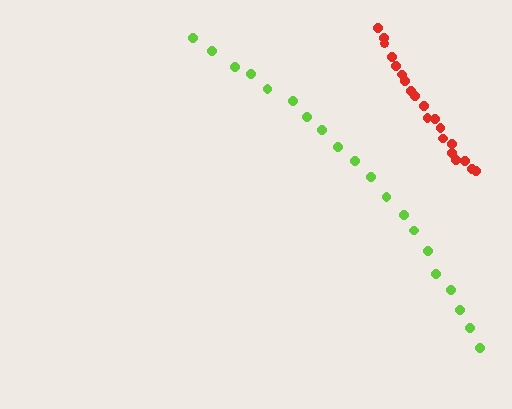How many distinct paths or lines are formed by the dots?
There are 2 distinct paths.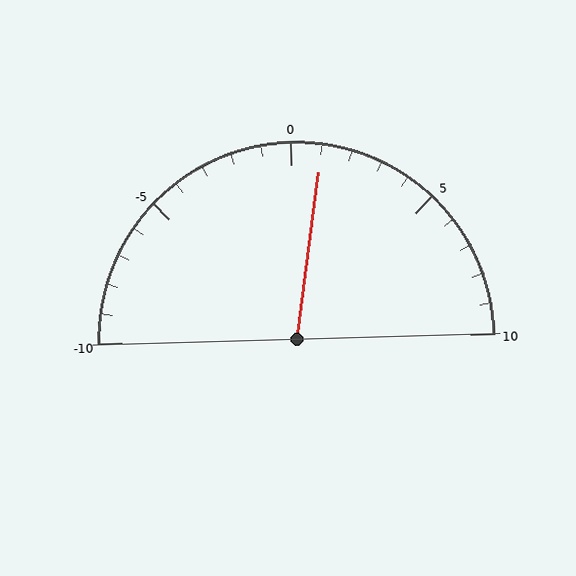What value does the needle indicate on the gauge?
The needle indicates approximately 1.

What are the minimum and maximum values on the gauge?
The gauge ranges from -10 to 10.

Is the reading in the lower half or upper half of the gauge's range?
The reading is in the upper half of the range (-10 to 10).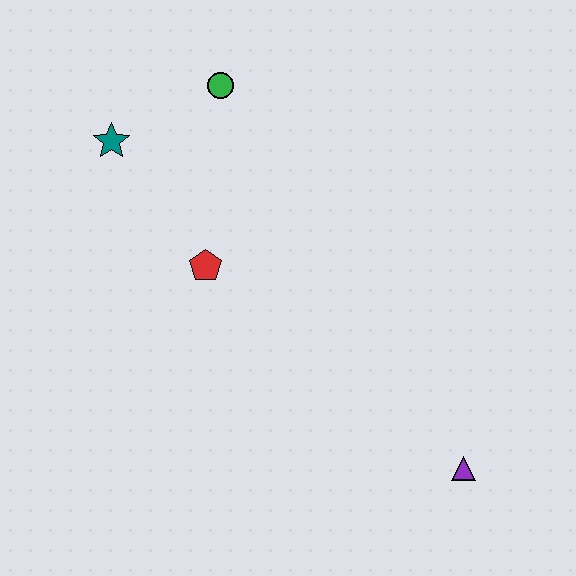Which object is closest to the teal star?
The green circle is closest to the teal star.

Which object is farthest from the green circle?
The purple triangle is farthest from the green circle.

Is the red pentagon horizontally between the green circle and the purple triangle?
No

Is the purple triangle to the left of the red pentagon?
No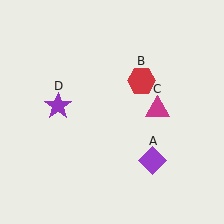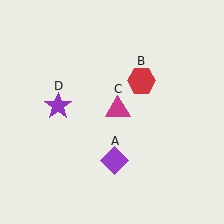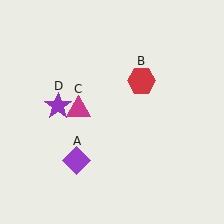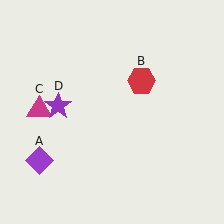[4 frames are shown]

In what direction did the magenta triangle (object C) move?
The magenta triangle (object C) moved left.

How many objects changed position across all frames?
2 objects changed position: purple diamond (object A), magenta triangle (object C).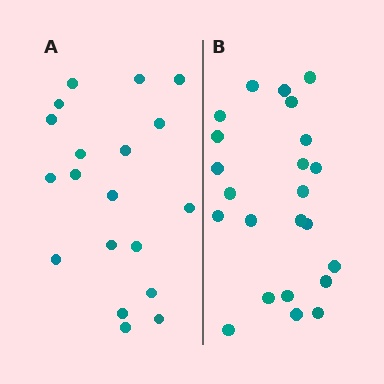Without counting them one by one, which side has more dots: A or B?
Region B (the right region) has more dots.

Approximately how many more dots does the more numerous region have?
Region B has about 4 more dots than region A.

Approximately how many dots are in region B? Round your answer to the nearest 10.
About 20 dots. (The exact count is 23, which rounds to 20.)